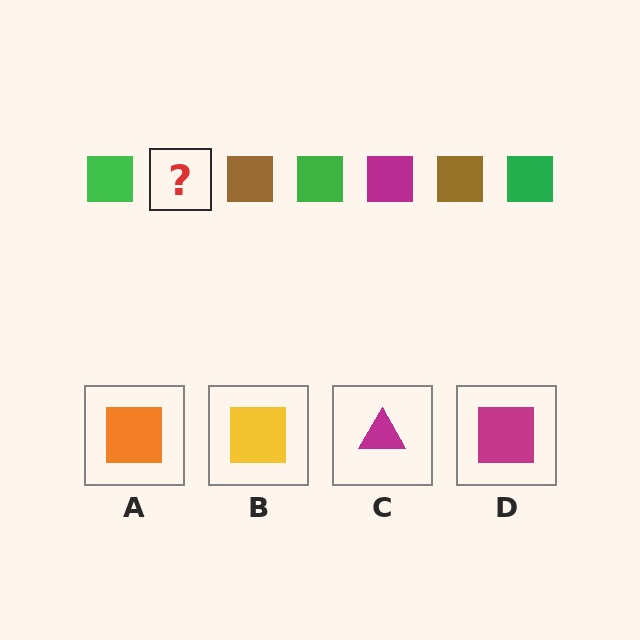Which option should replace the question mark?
Option D.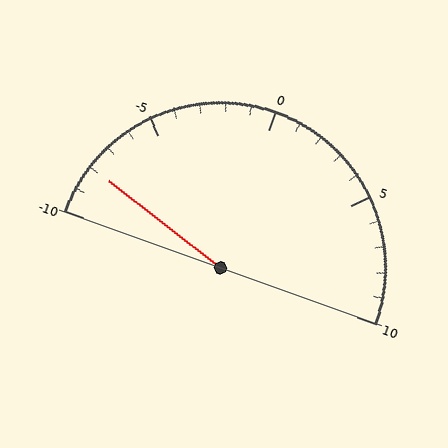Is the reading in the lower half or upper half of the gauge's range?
The reading is in the lower half of the range (-10 to 10).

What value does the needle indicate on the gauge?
The needle indicates approximately -8.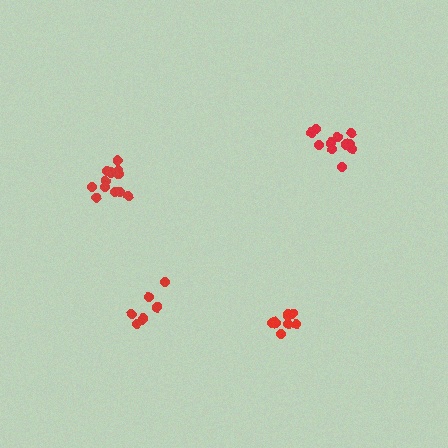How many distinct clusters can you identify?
There are 4 distinct clusters.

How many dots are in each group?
Group 1: 8 dots, Group 2: 12 dots, Group 3: 9 dots, Group 4: 12 dots (41 total).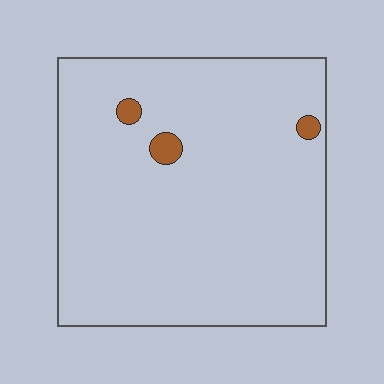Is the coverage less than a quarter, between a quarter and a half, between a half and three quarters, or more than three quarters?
Less than a quarter.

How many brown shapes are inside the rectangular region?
3.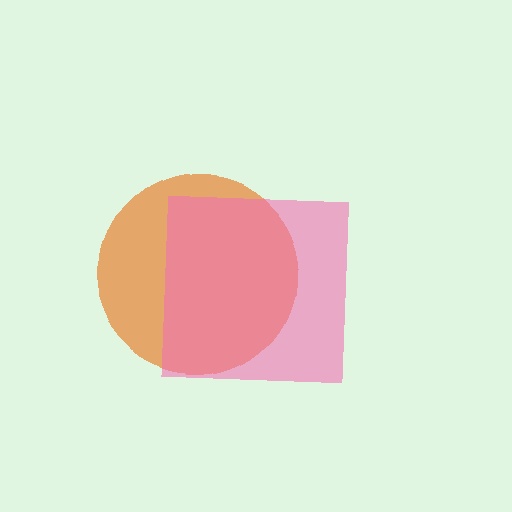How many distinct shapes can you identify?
There are 2 distinct shapes: an orange circle, a pink square.